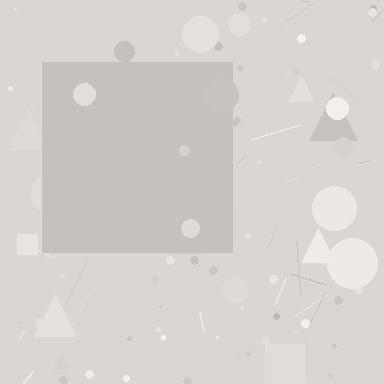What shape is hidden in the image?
A square is hidden in the image.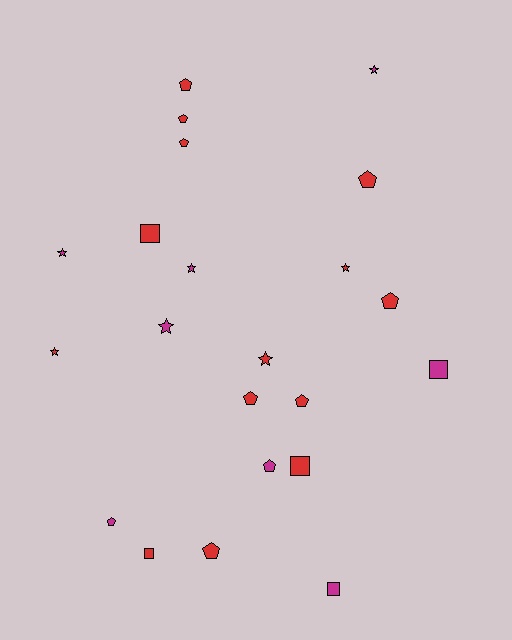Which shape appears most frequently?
Pentagon, with 10 objects.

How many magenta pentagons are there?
There are 2 magenta pentagons.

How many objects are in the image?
There are 22 objects.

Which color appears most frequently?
Red, with 14 objects.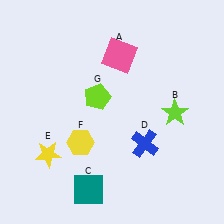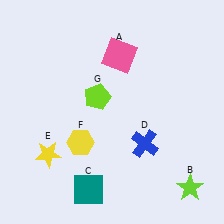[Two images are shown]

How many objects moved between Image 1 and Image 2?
1 object moved between the two images.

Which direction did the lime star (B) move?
The lime star (B) moved down.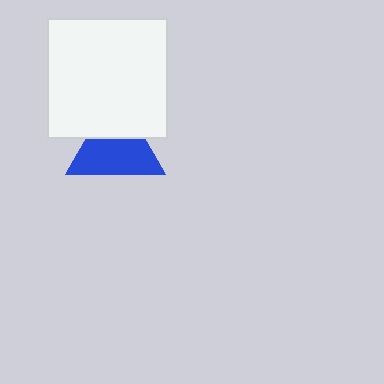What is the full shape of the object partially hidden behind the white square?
The partially hidden object is a blue triangle.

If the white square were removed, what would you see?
You would see the complete blue triangle.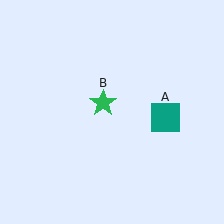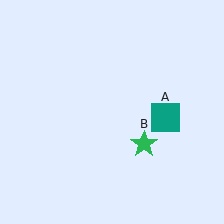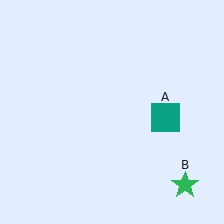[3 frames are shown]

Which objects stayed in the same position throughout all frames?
Teal square (object A) remained stationary.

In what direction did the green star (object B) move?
The green star (object B) moved down and to the right.